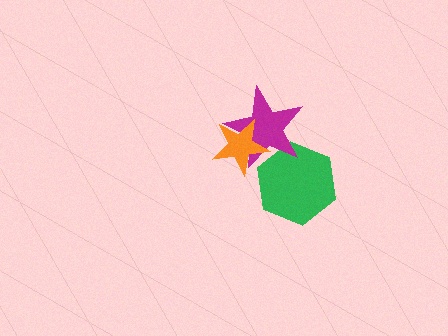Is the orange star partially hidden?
No, no other shape covers it.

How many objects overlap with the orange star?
1 object overlaps with the orange star.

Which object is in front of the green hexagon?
The magenta star is in front of the green hexagon.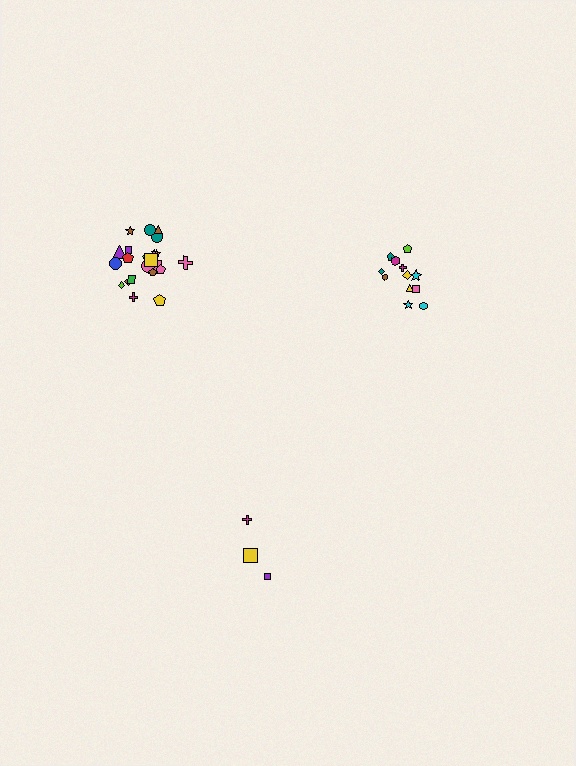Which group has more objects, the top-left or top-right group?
The top-left group.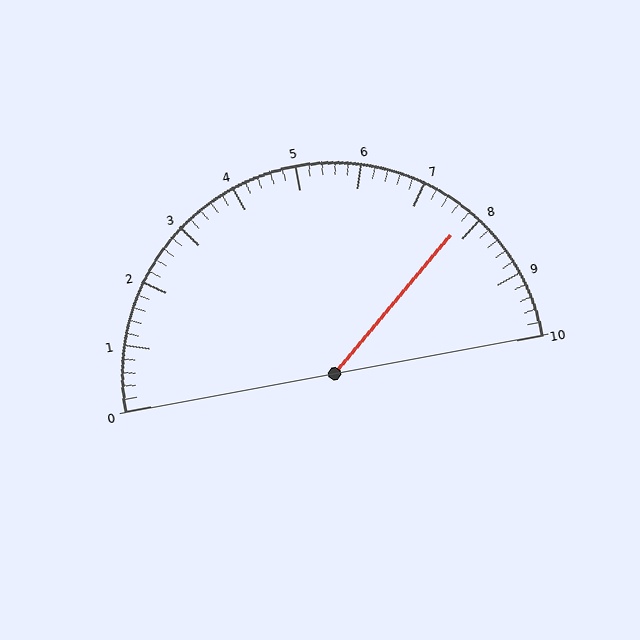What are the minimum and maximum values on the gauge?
The gauge ranges from 0 to 10.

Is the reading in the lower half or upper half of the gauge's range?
The reading is in the upper half of the range (0 to 10).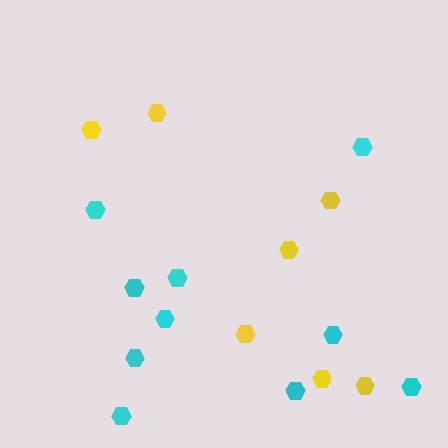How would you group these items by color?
There are 2 groups: one group of yellow hexagons (7) and one group of cyan hexagons (10).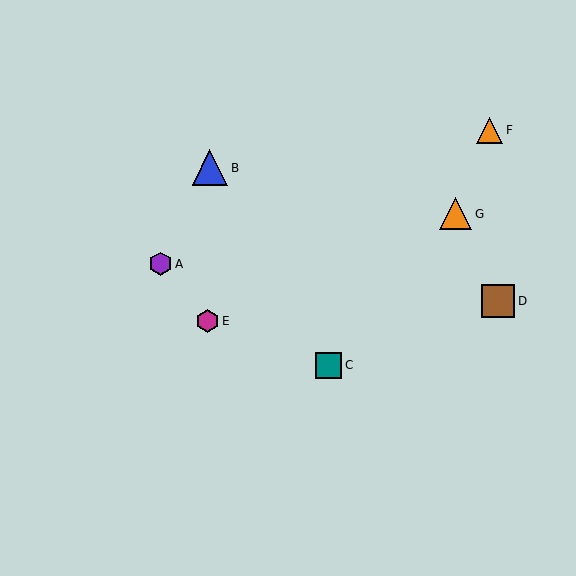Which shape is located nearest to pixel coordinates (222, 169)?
The blue triangle (labeled B) at (210, 168) is nearest to that location.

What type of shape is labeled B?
Shape B is a blue triangle.